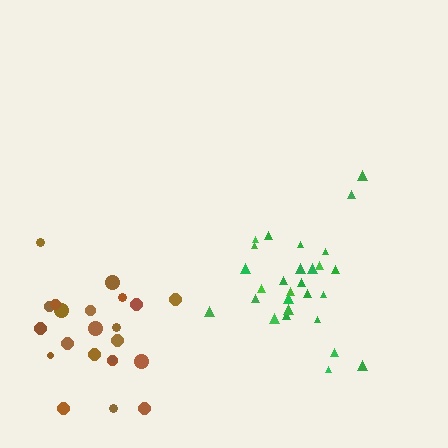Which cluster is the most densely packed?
Green.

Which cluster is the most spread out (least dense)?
Brown.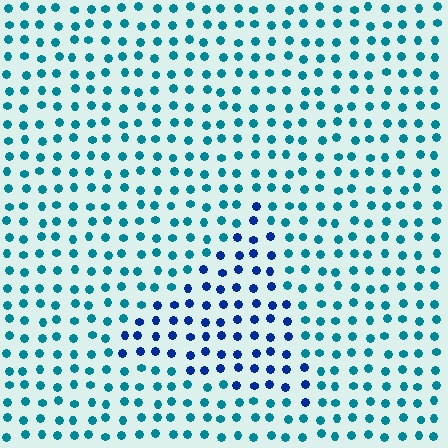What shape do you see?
I see a triangle.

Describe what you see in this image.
The image is filled with small teal elements in a uniform arrangement. A triangle-shaped region is visible where the elements are tinted to a slightly different hue, forming a subtle color boundary.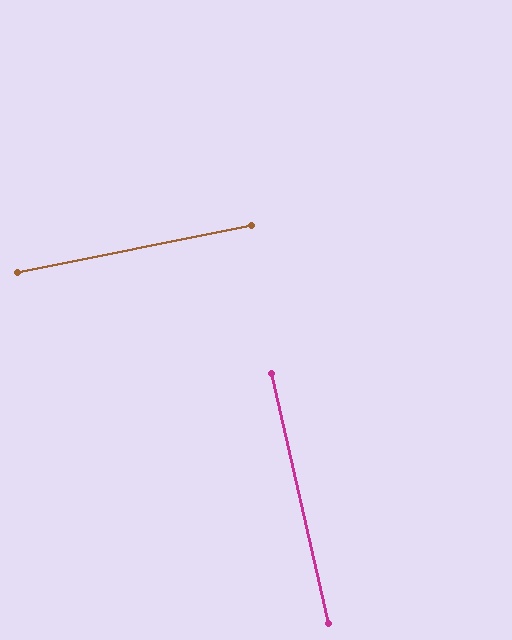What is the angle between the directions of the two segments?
Approximately 88 degrees.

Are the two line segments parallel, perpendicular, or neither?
Perpendicular — they meet at approximately 88°.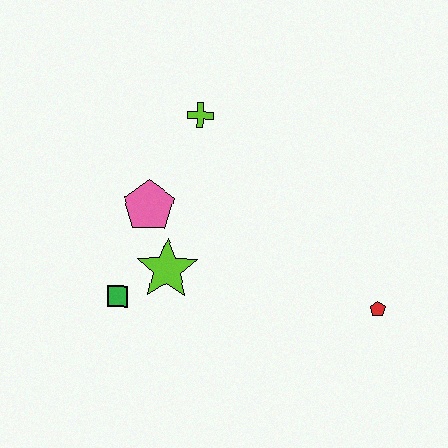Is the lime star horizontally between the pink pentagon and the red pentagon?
Yes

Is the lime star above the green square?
Yes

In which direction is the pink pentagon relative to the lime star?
The pink pentagon is above the lime star.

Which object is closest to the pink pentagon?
The lime star is closest to the pink pentagon.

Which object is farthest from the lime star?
The red pentagon is farthest from the lime star.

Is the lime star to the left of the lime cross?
Yes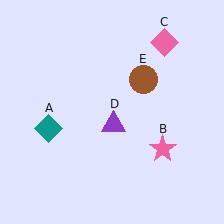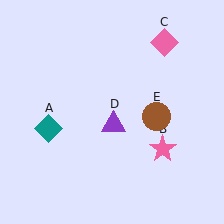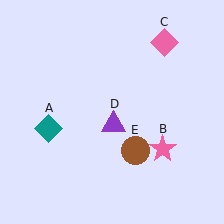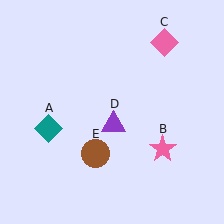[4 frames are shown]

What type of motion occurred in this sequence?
The brown circle (object E) rotated clockwise around the center of the scene.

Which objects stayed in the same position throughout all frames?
Teal diamond (object A) and pink star (object B) and pink diamond (object C) and purple triangle (object D) remained stationary.